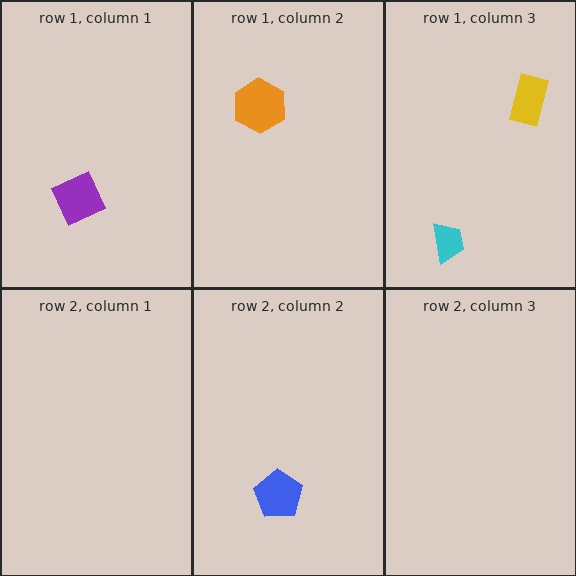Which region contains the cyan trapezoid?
The row 1, column 3 region.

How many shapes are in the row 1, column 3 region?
2.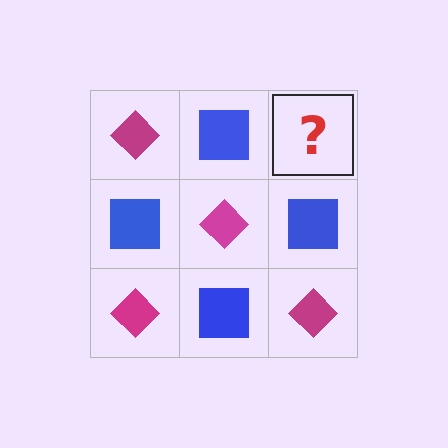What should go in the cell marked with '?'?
The missing cell should contain a magenta diamond.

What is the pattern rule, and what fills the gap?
The rule is that it alternates magenta diamond and blue square in a checkerboard pattern. The gap should be filled with a magenta diamond.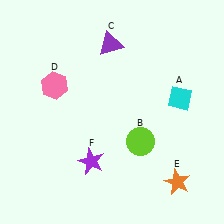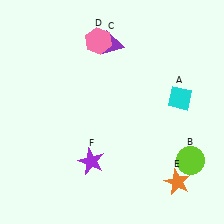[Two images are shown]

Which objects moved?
The objects that moved are: the lime circle (B), the pink hexagon (D).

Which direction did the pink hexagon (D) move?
The pink hexagon (D) moved up.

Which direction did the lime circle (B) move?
The lime circle (B) moved right.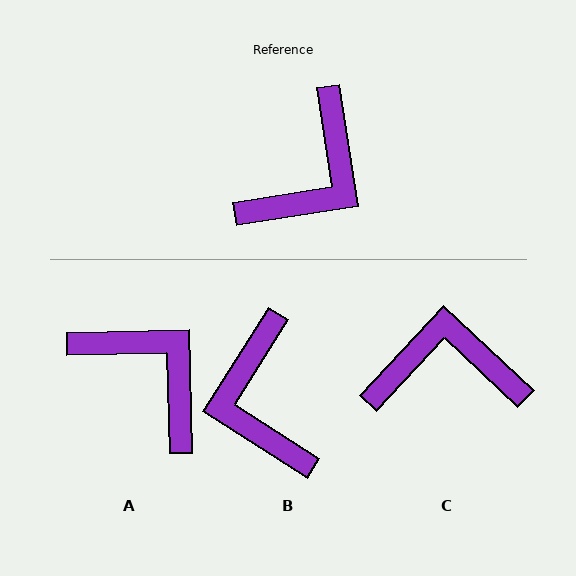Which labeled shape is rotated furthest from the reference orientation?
B, about 131 degrees away.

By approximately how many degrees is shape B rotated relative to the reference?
Approximately 131 degrees clockwise.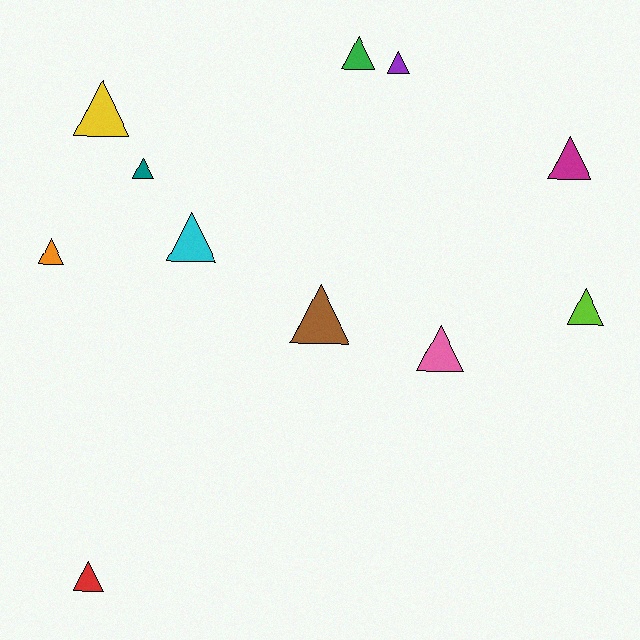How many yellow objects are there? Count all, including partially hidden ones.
There is 1 yellow object.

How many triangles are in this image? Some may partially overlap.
There are 11 triangles.